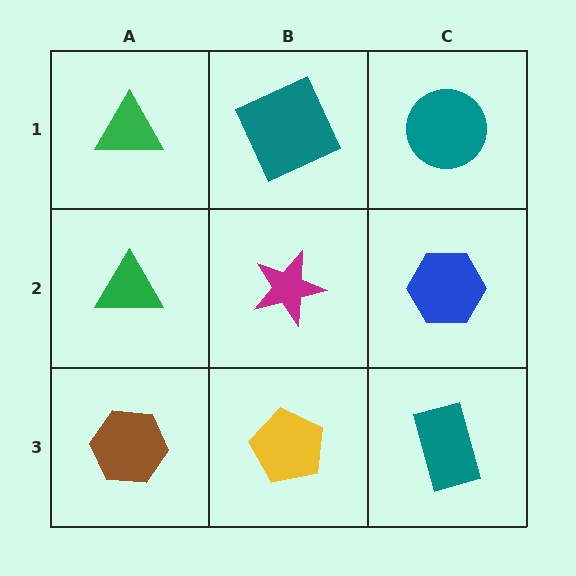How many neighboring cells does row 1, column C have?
2.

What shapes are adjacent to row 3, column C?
A blue hexagon (row 2, column C), a yellow pentagon (row 3, column B).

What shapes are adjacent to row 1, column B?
A magenta star (row 2, column B), a green triangle (row 1, column A), a teal circle (row 1, column C).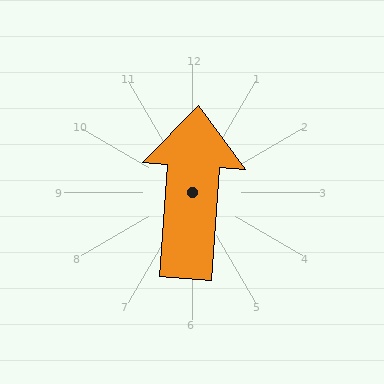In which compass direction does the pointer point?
North.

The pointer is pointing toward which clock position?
Roughly 12 o'clock.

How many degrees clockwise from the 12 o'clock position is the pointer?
Approximately 4 degrees.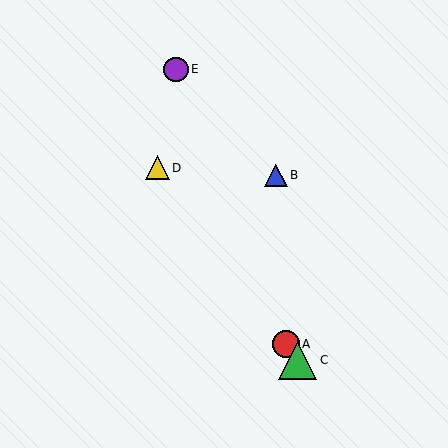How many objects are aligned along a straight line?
3 objects (A, C, D) are aligned along a straight line.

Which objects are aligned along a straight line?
Objects A, C, D are aligned along a straight line.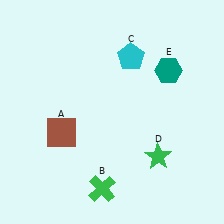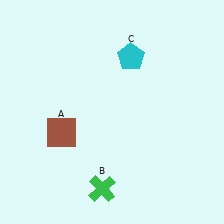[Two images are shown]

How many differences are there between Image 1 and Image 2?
There are 2 differences between the two images.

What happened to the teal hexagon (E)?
The teal hexagon (E) was removed in Image 2. It was in the top-right area of Image 1.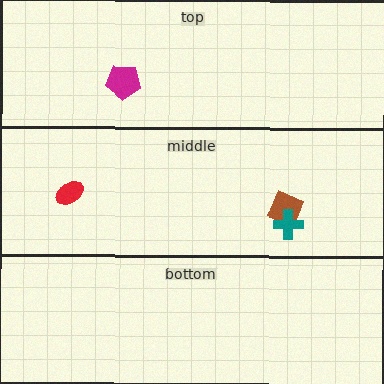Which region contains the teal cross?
The middle region.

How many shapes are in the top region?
1.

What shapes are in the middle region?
The brown square, the teal cross, the red ellipse.